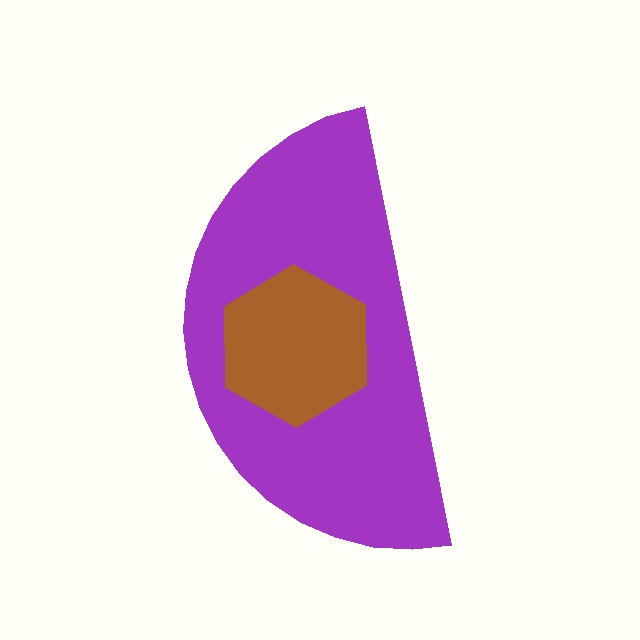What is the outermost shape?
The purple semicircle.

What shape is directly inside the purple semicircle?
The brown hexagon.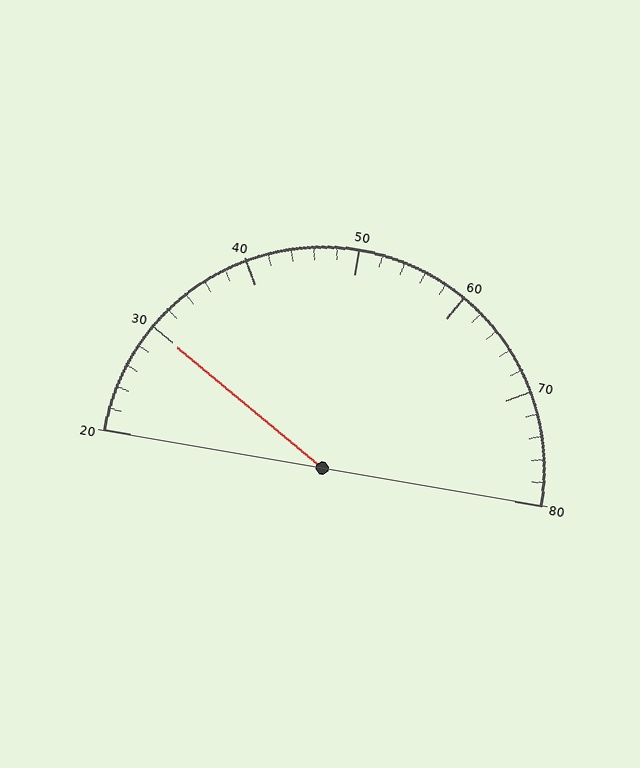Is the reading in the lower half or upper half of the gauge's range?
The reading is in the lower half of the range (20 to 80).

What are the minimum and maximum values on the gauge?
The gauge ranges from 20 to 80.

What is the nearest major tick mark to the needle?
The nearest major tick mark is 30.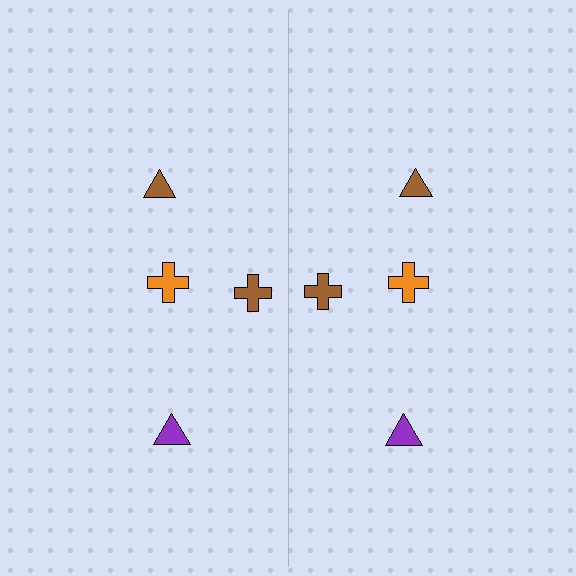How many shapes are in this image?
There are 8 shapes in this image.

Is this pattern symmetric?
Yes, this pattern has bilateral (reflection) symmetry.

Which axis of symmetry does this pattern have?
The pattern has a vertical axis of symmetry running through the center of the image.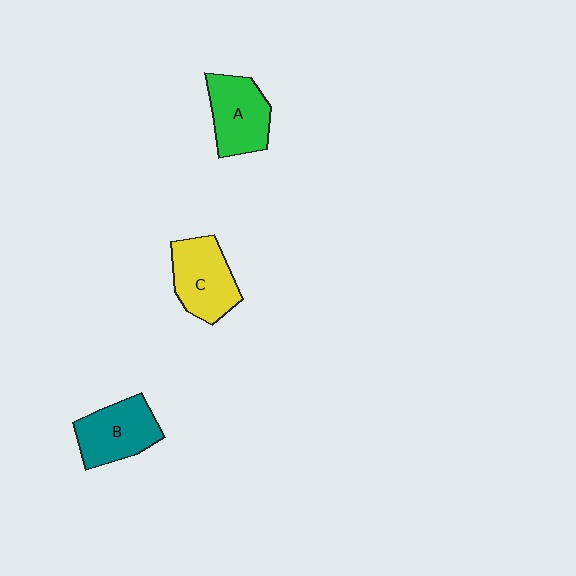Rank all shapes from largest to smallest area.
From largest to smallest: C (yellow), B (teal), A (green).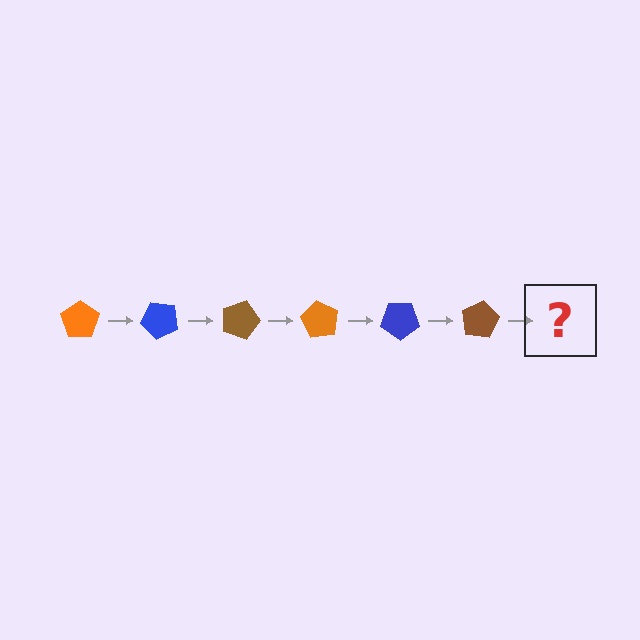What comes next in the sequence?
The next element should be an orange pentagon, rotated 270 degrees from the start.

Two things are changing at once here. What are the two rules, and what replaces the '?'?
The two rules are that it rotates 45 degrees each step and the color cycles through orange, blue, and brown. The '?' should be an orange pentagon, rotated 270 degrees from the start.